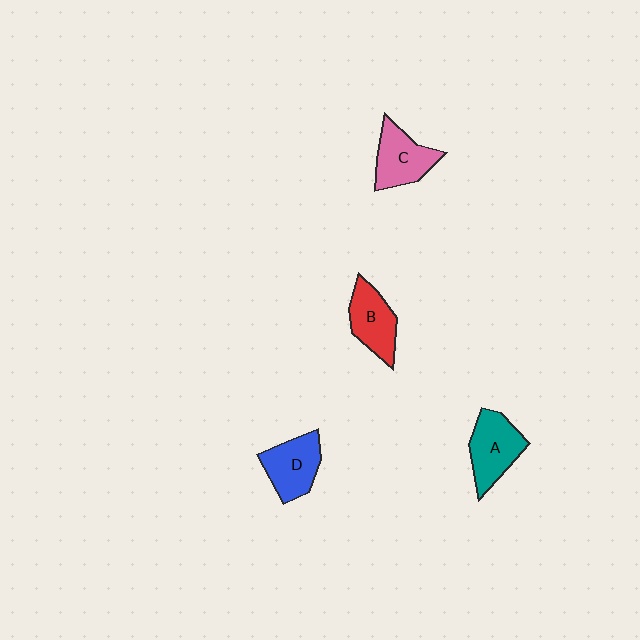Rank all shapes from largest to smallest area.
From largest to smallest: A (teal), D (blue), C (pink), B (red).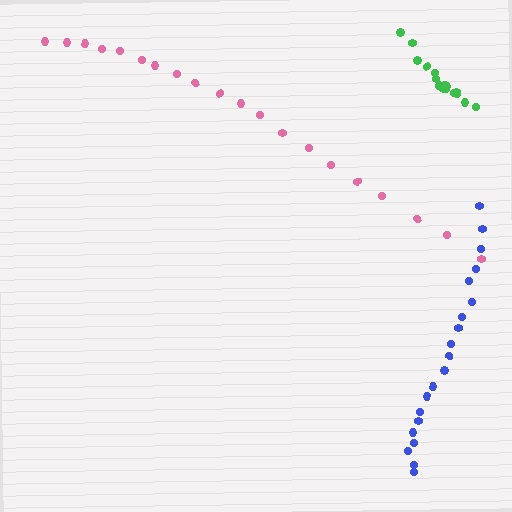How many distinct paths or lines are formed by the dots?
There are 3 distinct paths.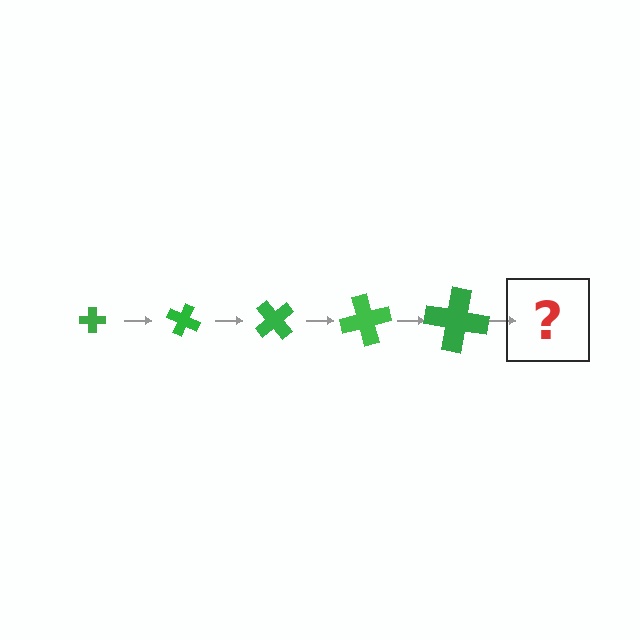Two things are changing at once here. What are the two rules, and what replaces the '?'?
The two rules are that the cross grows larger each step and it rotates 25 degrees each step. The '?' should be a cross, larger than the previous one and rotated 125 degrees from the start.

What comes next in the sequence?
The next element should be a cross, larger than the previous one and rotated 125 degrees from the start.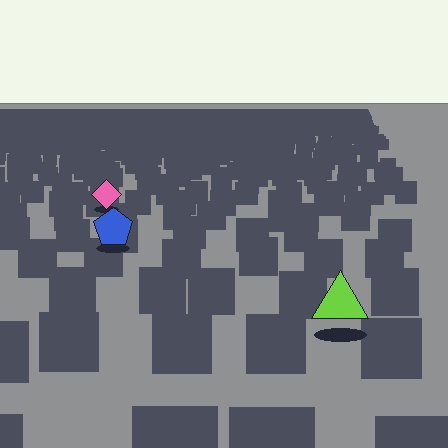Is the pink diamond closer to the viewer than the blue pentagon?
No. The blue pentagon is closer — you can tell from the texture gradient: the ground texture is coarser near it.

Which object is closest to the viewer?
The lime triangle is closest. The texture marks near it are larger and more spread out.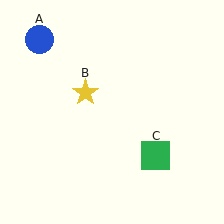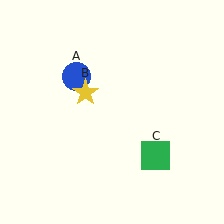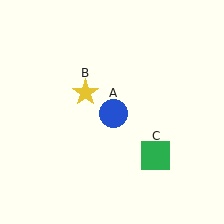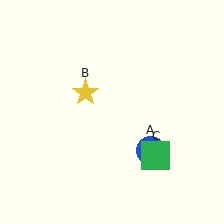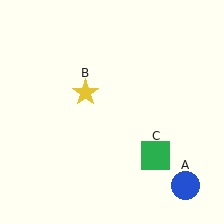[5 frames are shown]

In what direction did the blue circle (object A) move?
The blue circle (object A) moved down and to the right.